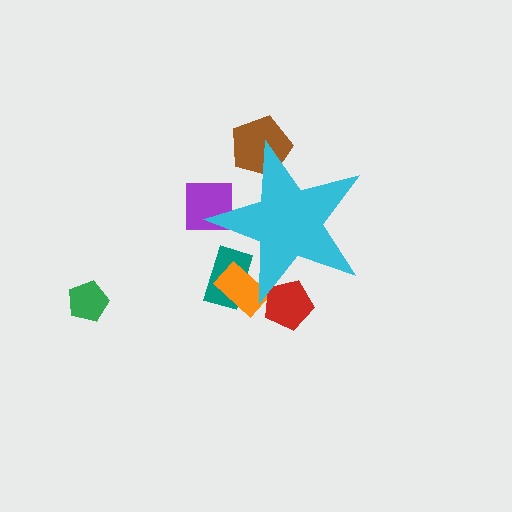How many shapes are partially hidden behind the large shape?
5 shapes are partially hidden.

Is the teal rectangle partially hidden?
Yes, the teal rectangle is partially hidden behind the cyan star.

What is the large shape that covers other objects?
A cyan star.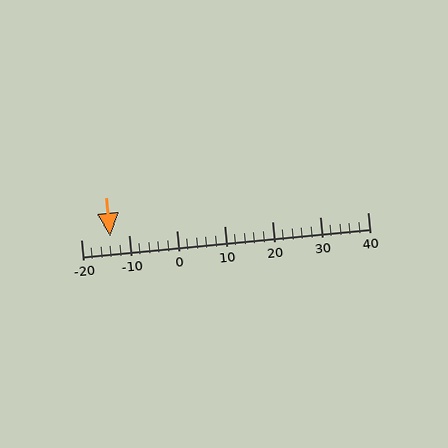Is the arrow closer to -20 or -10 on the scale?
The arrow is closer to -10.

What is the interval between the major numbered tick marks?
The major tick marks are spaced 10 units apart.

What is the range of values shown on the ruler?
The ruler shows values from -20 to 40.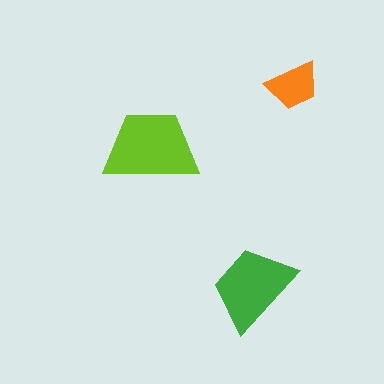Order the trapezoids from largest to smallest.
the lime one, the green one, the orange one.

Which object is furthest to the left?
The lime trapezoid is leftmost.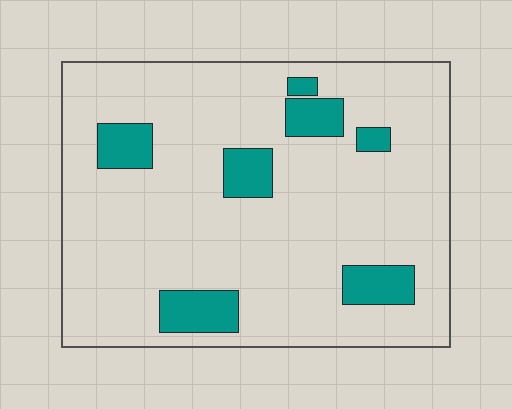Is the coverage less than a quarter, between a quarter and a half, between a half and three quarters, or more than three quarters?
Less than a quarter.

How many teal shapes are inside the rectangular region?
7.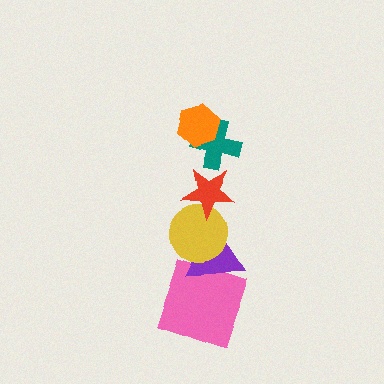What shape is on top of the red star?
The teal cross is on top of the red star.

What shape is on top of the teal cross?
The orange hexagon is on top of the teal cross.